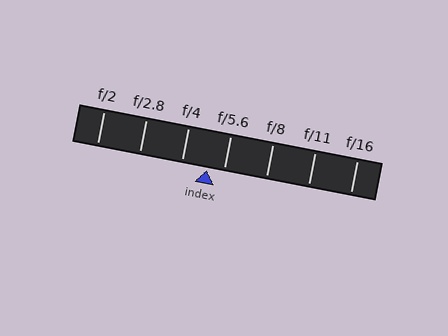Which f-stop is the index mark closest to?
The index mark is closest to f/5.6.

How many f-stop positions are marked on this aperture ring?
There are 7 f-stop positions marked.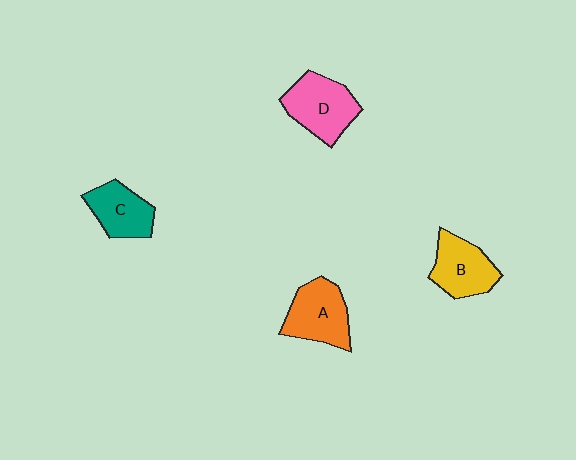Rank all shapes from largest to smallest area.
From largest to smallest: D (pink), A (orange), B (yellow), C (teal).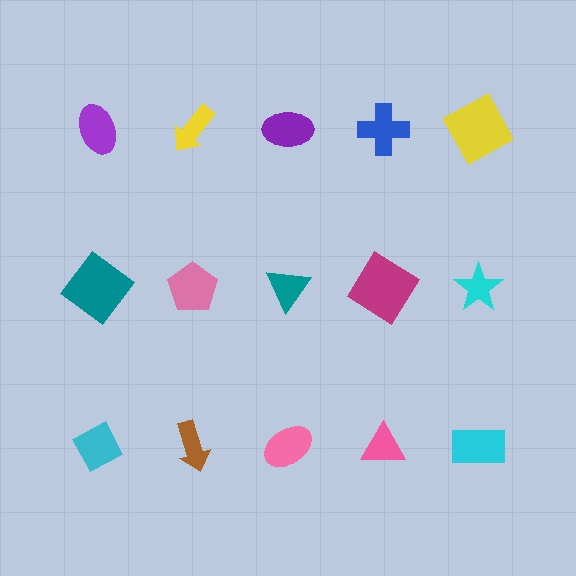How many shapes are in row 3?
5 shapes.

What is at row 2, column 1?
A teal diamond.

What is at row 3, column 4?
A pink triangle.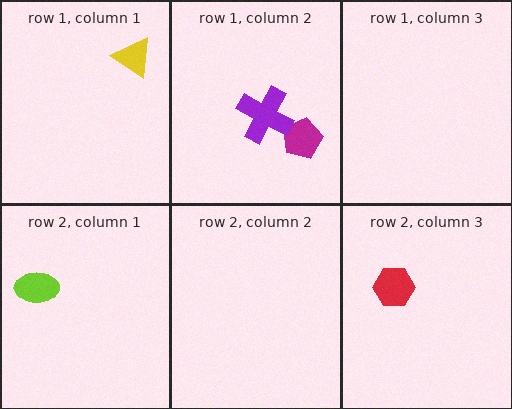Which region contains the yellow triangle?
The row 1, column 1 region.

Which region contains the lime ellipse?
The row 2, column 1 region.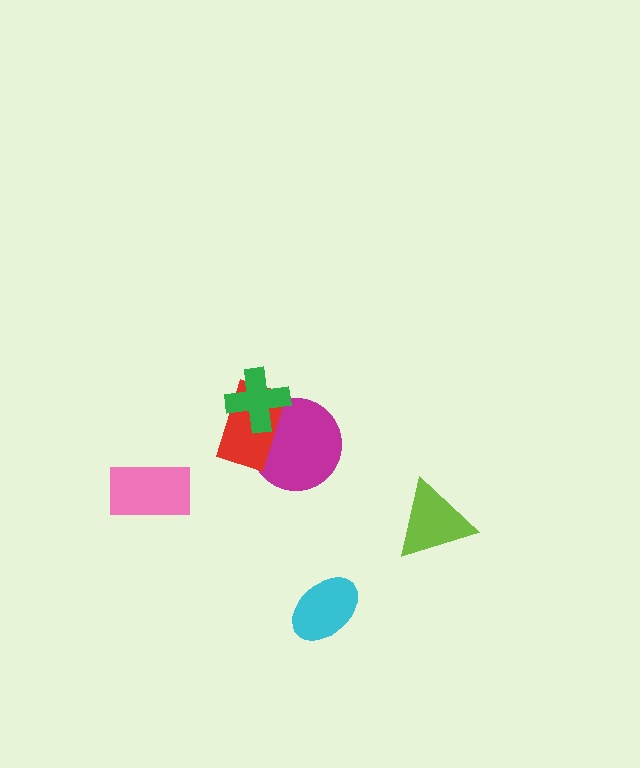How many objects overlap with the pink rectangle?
0 objects overlap with the pink rectangle.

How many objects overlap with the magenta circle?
2 objects overlap with the magenta circle.